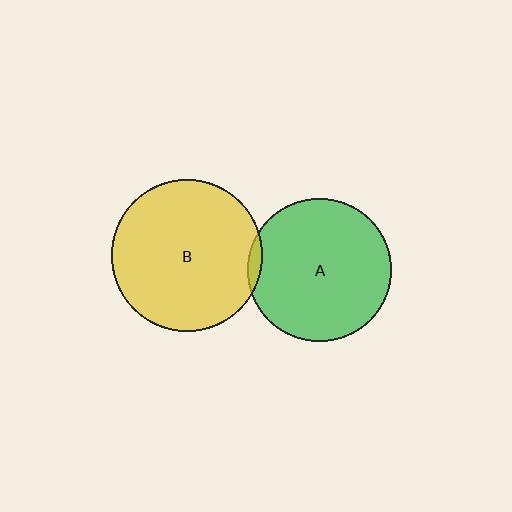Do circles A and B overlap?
Yes.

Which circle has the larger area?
Circle B (yellow).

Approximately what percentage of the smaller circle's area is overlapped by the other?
Approximately 5%.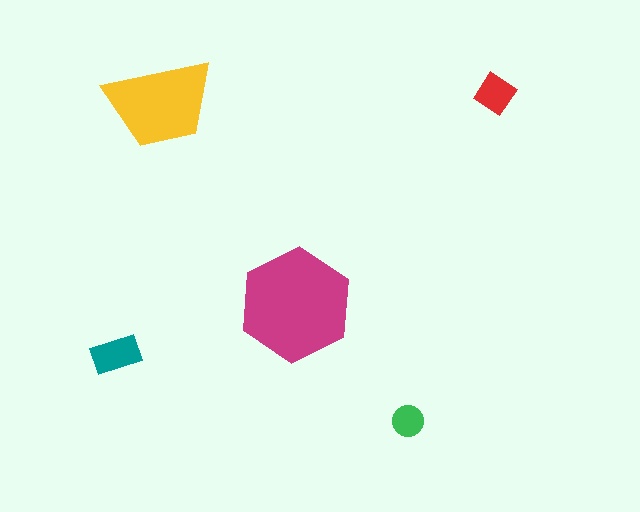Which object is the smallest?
The green circle.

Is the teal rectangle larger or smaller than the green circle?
Larger.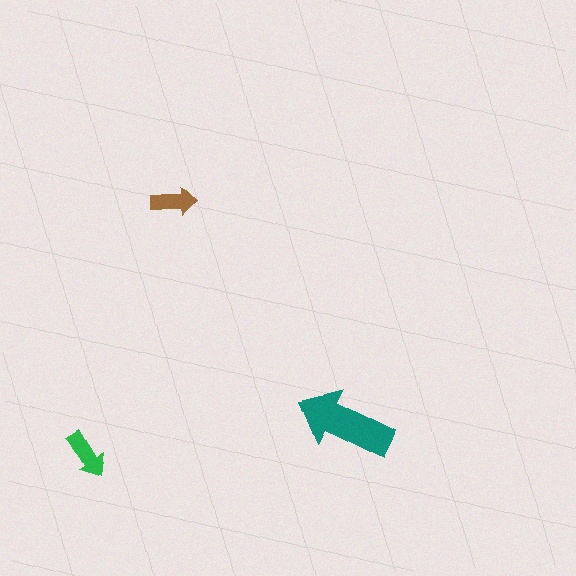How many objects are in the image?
There are 3 objects in the image.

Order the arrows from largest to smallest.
the teal one, the green one, the brown one.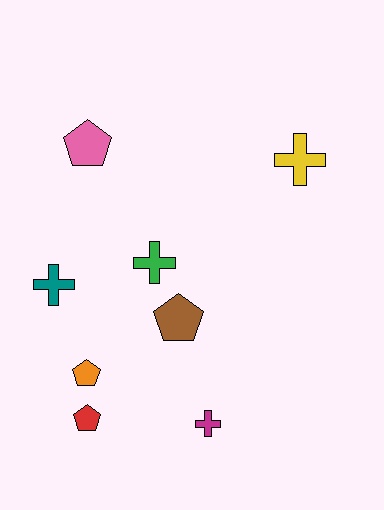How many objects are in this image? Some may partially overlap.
There are 8 objects.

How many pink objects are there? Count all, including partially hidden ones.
There is 1 pink object.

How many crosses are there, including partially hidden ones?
There are 4 crosses.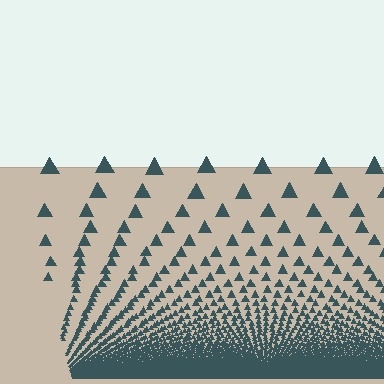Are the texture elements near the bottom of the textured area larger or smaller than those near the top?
Smaller. The gradient is inverted — elements near the bottom are smaller and denser.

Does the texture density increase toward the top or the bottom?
Density increases toward the bottom.